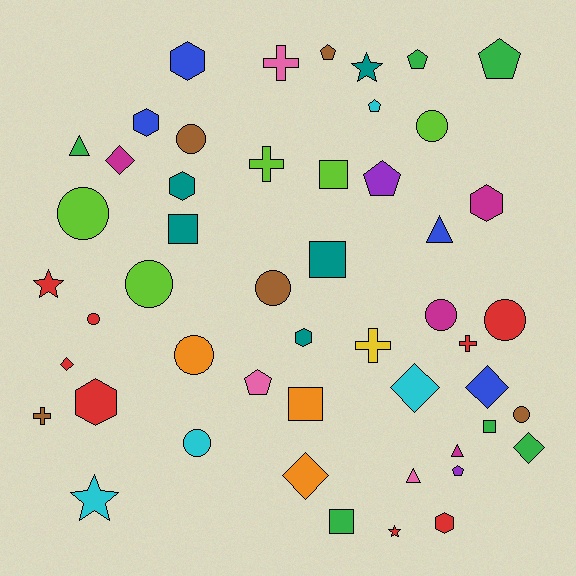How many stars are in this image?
There are 4 stars.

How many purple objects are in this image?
There are 2 purple objects.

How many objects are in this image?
There are 50 objects.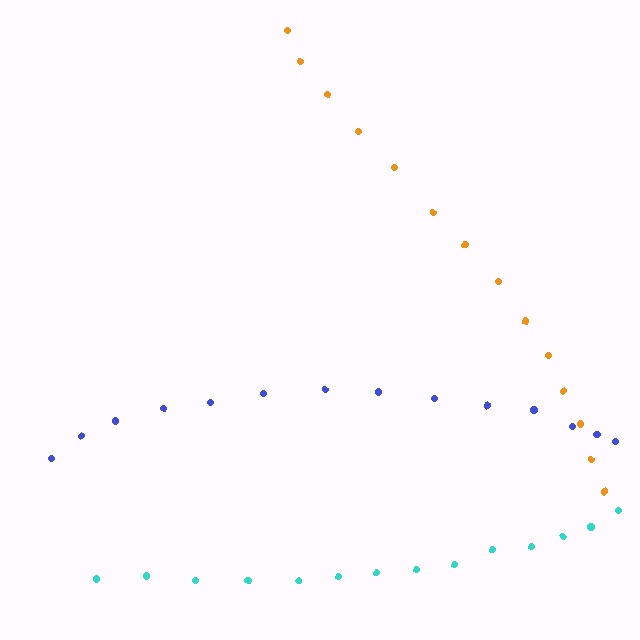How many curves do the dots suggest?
There are 3 distinct paths.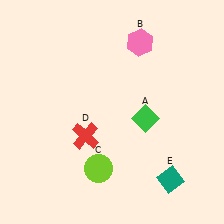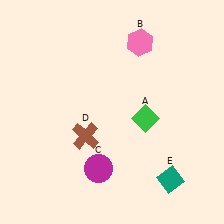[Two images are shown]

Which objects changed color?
C changed from lime to magenta. D changed from red to brown.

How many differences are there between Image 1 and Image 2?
There are 2 differences between the two images.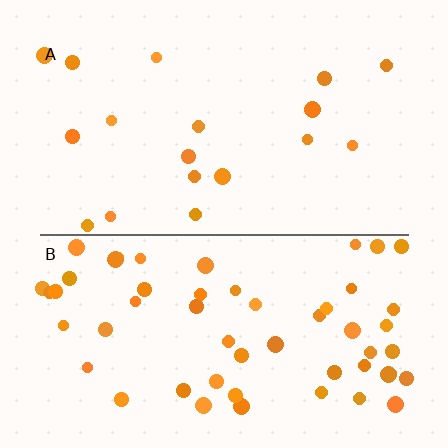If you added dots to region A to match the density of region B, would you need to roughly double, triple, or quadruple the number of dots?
Approximately triple.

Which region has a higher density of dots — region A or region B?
B (the bottom).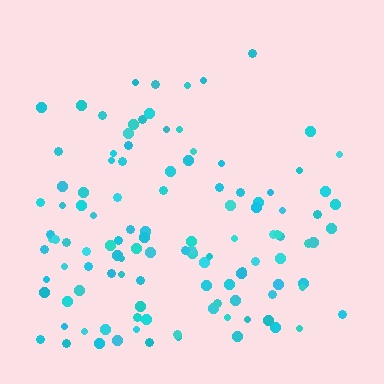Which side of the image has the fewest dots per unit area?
The top.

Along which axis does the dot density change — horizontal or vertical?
Vertical.